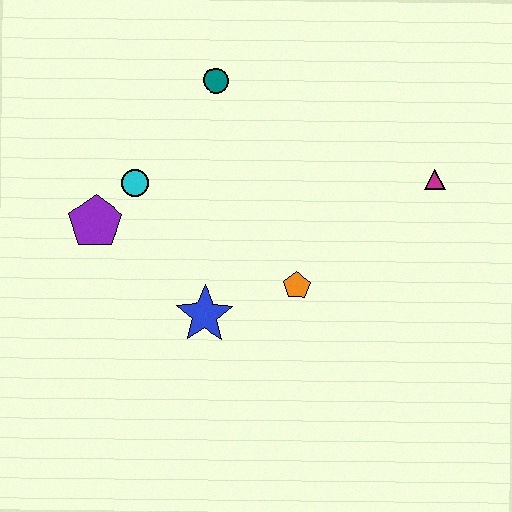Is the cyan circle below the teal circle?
Yes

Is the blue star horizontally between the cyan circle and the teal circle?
Yes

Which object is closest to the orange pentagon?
The blue star is closest to the orange pentagon.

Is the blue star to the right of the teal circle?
No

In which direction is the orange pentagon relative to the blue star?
The orange pentagon is to the right of the blue star.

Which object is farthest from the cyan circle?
The magenta triangle is farthest from the cyan circle.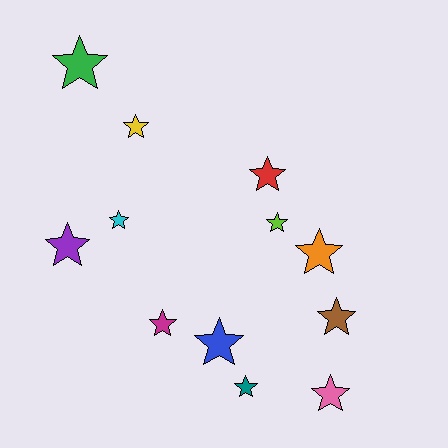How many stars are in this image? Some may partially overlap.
There are 12 stars.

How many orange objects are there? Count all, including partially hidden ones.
There is 1 orange object.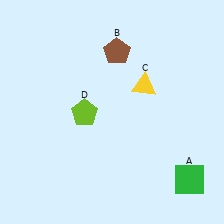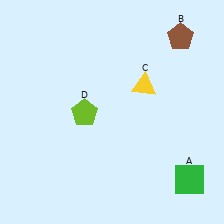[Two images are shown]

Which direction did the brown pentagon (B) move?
The brown pentagon (B) moved right.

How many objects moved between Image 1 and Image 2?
1 object moved between the two images.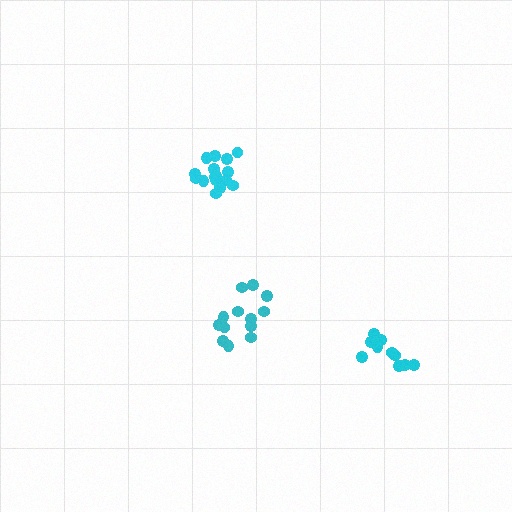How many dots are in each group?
Group 1: 16 dots, Group 2: 13 dots, Group 3: 11 dots (40 total).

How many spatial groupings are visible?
There are 3 spatial groupings.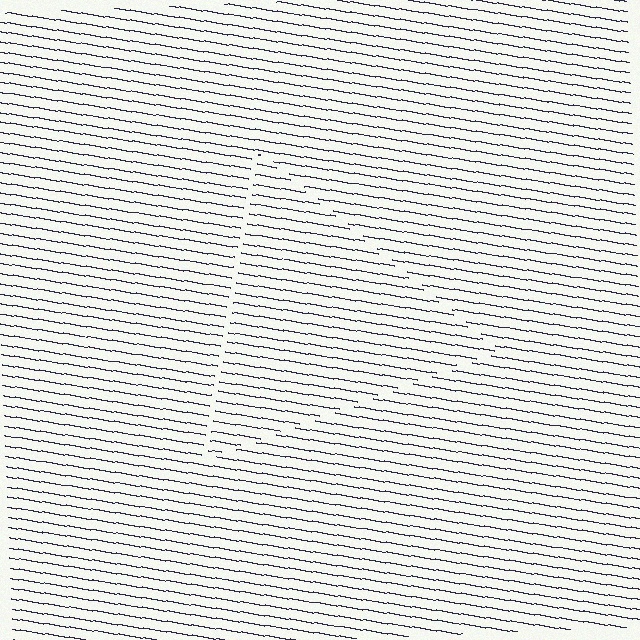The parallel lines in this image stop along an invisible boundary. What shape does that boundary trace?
An illusory triangle. The interior of the shape contains the same grating, shifted by half a period — the contour is defined by the phase discontinuity where line-ends from the inner and outer gratings abut.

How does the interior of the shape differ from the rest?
The interior of the shape contains the same grating, shifted by half a period — the contour is defined by the phase discontinuity where line-ends from the inner and outer gratings abut.